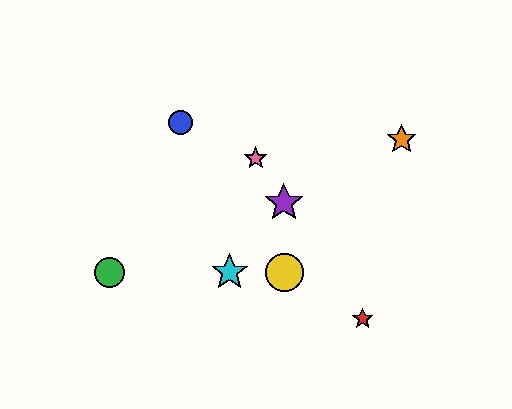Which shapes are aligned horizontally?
The green circle, the yellow circle, the cyan star are aligned horizontally.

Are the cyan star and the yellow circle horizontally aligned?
Yes, both are at y≈272.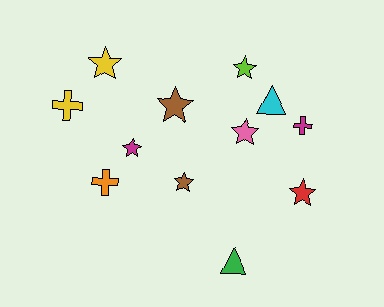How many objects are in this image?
There are 12 objects.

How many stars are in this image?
There are 7 stars.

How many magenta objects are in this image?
There are 2 magenta objects.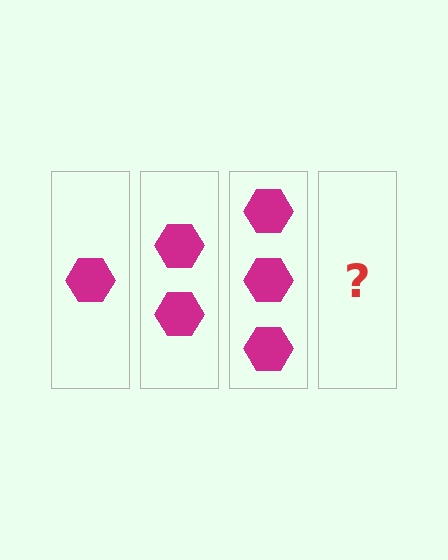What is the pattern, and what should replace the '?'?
The pattern is that each step adds one more hexagon. The '?' should be 4 hexagons.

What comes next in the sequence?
The next element should be 4 hexagons.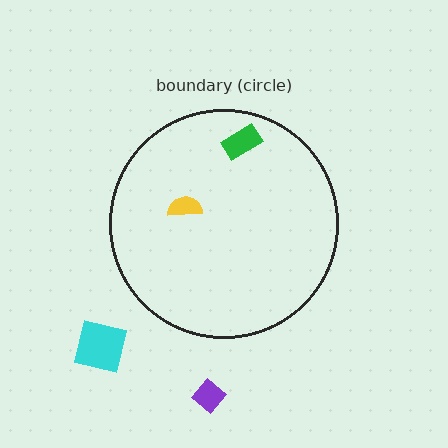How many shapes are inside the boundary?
2 inside, 2 outside.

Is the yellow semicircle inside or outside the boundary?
Inside.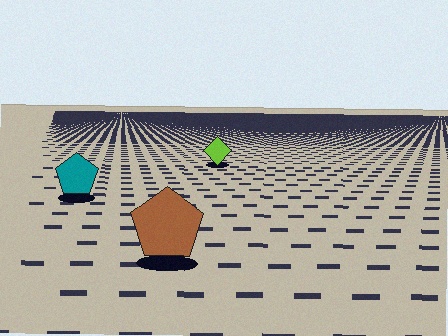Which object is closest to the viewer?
The brown pentagon is closest. The texture marks near it are larger and more spread out.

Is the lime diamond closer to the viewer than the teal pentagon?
No. The teal pentagon is closer — you can tell from the texture gradient: the ground texture is coarser near it.